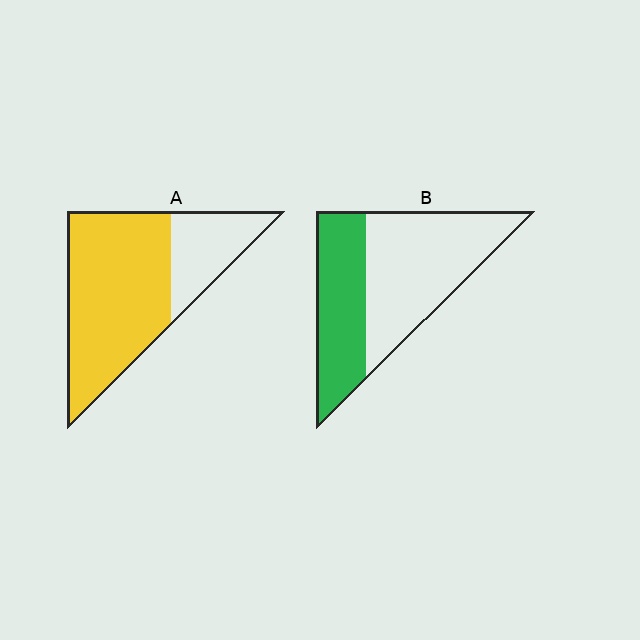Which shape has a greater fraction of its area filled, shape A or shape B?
Shape A.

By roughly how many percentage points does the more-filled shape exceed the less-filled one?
By roughly 30 percentage points (A over B).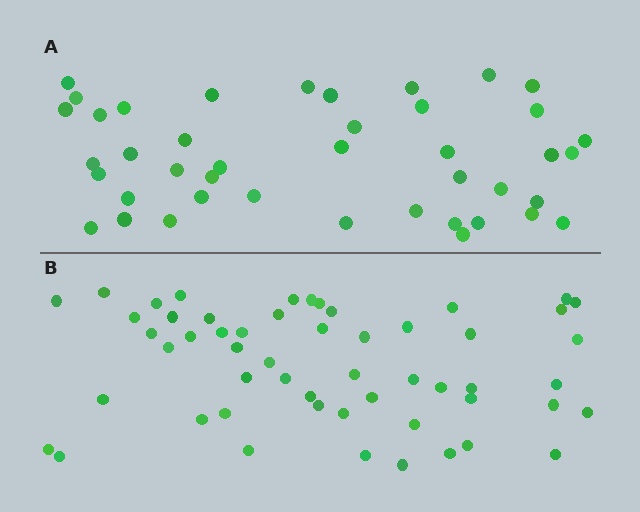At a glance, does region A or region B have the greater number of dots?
Region B (the bottom region) has more dots.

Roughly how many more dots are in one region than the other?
Region B has roughly 12 or so more dots than region A.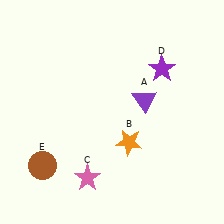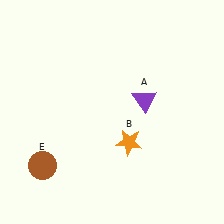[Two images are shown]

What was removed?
The pink star (C), the purple star (D) were removed in Image 2.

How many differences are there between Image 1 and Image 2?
There are 2 differences between the two images.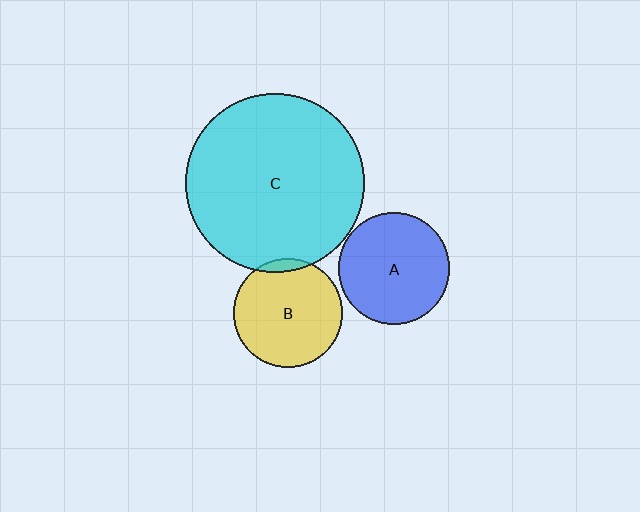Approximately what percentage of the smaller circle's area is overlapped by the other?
Approximately 5%.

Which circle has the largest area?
Circle C (cyan).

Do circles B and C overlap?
Yes.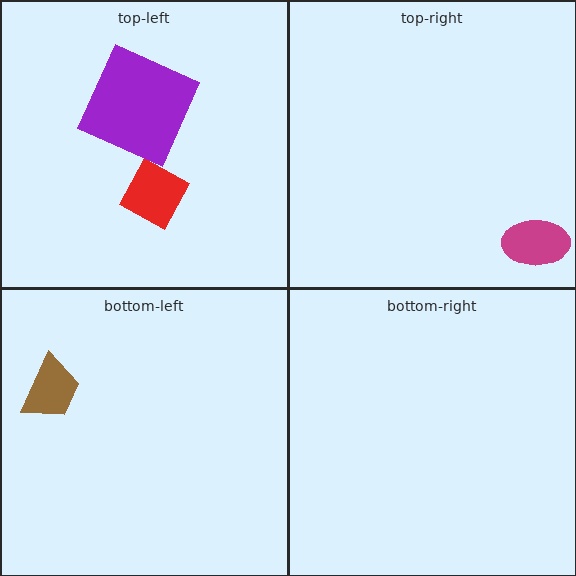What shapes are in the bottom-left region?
The brown trapezoid.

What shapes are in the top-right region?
The magenta ellipse.